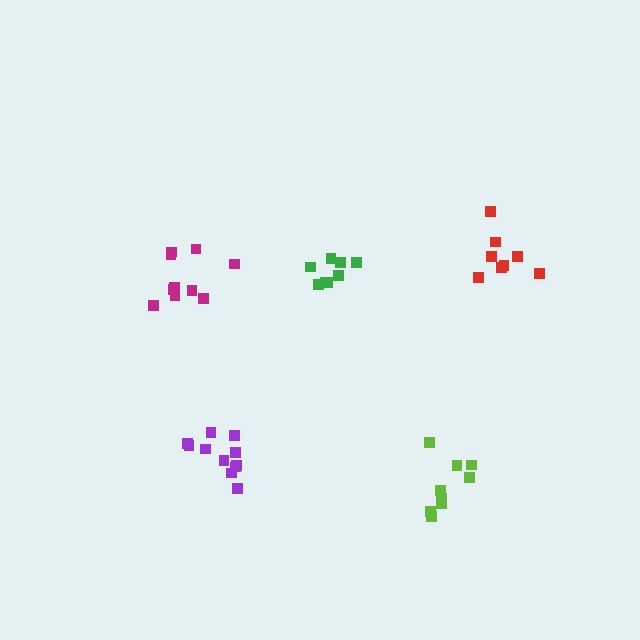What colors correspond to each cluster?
The clusters are colored: magenta, purple, lime, red, green.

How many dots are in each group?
Group 1: 10 dots, Group 2: 11 dots, Group 3: 9 dots, Group 4: 8 dots, Group 5: 8 dots (46 total).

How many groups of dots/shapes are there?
There are 5 groups.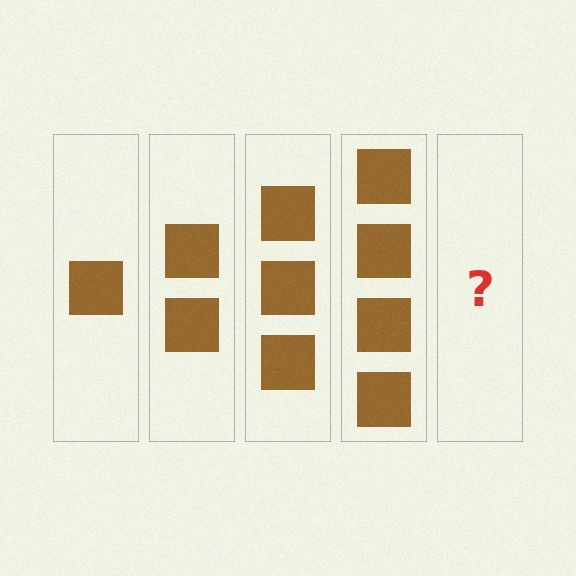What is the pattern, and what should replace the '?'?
The pattern is that each step adds one more square. The '?' should be 5 squares.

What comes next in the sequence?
The next element should be 5 squares.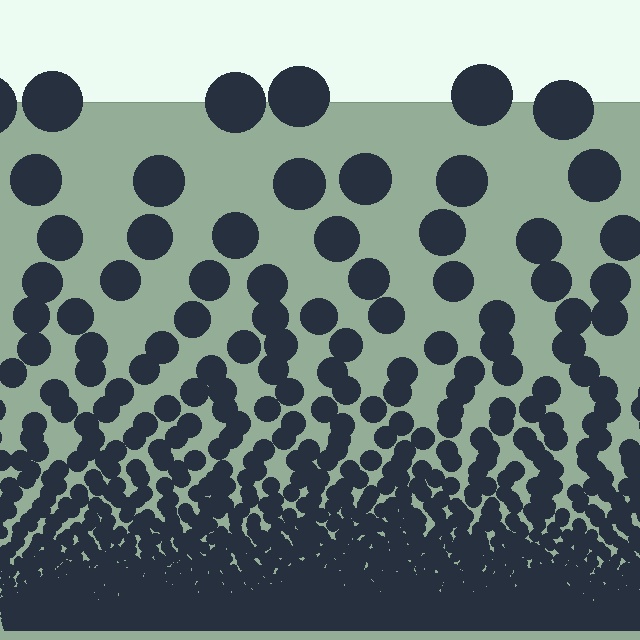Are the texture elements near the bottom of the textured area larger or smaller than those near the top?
Smaller. The gradient is inverted — elements near the bottom are smaller and denser.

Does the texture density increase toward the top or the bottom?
Density increases toward the bottom.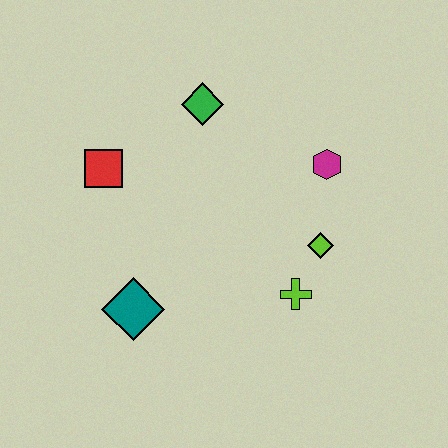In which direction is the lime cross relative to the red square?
The lime cross is to the right of the red square.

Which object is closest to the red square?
The green diamond is closest to the red square.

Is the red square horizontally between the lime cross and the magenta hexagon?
No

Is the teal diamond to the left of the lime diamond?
Yes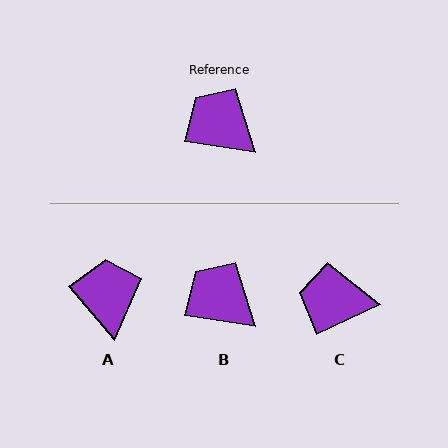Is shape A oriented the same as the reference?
No, it is off by about 41 degrees.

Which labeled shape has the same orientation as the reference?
B.